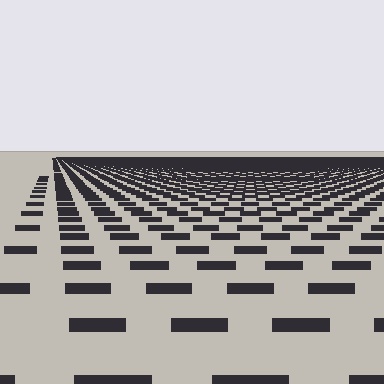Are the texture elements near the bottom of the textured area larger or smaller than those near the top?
Larger. Near the bottom, elements are closer to the viewer and appear at a bigger on-screen size.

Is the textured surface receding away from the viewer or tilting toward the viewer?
The surface is receding away from the viewer. Texture elements get smaller and denser toward the top.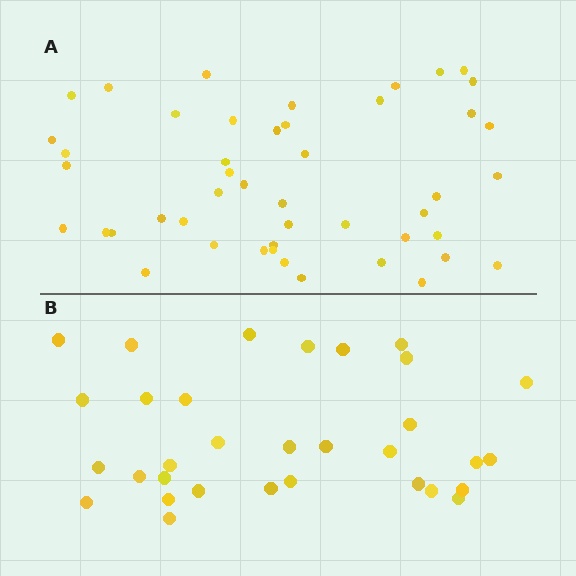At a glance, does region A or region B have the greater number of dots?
Region A (the top region) has more dots.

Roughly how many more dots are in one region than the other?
Region A has approximately 15 more dots than region B.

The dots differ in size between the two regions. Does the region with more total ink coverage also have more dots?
No. Region B has more total ink coverage because its dots are larger, but region A actually contains more individual dots. Total area can be misleading — the number of items is what matters here.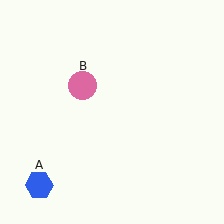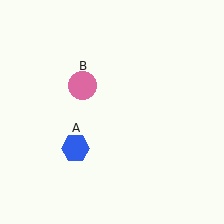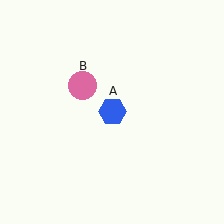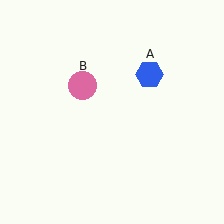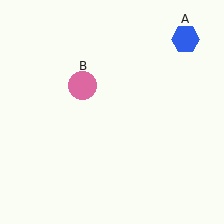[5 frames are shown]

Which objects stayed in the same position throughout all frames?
Pink circle (object B) remained stationary.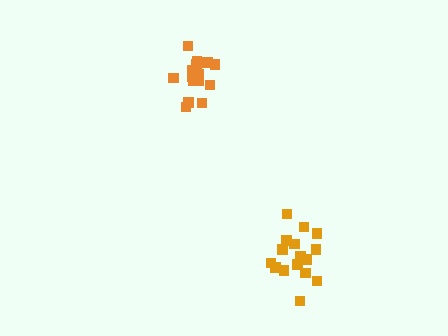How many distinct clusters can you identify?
There are 2 distinct clusters.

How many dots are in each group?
Group 1: 16 dots, Group 2: 16 dots (32 total).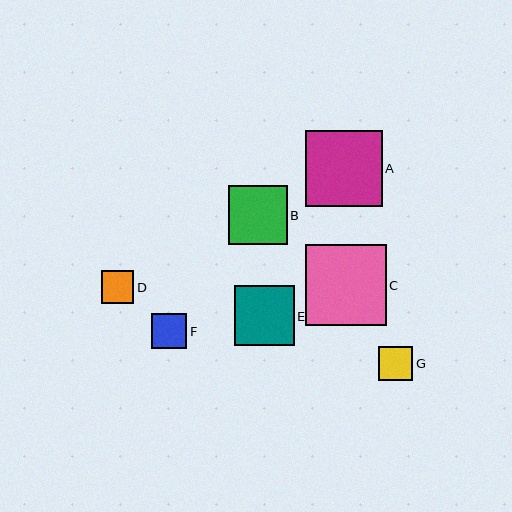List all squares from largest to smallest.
From largest to smallest: C, A, E, B, F, G, D.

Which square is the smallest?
Square D is the smallest with a size of approximately 33 pixels.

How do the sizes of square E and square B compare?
Square E and square B are approximately the same size.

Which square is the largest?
Square C is the largest with a size of approximately 81 pixels.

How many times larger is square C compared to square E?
Square C is approximately 1.4 times the size of square E.